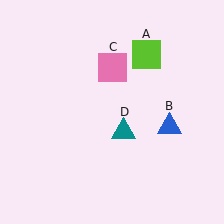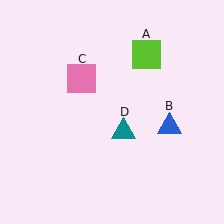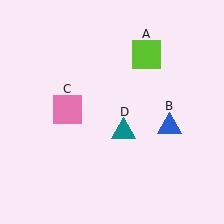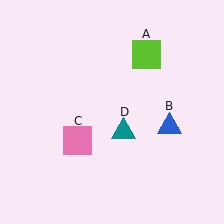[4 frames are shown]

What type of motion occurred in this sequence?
The pink square (object C) rotated counterclockwise around the center of the scene.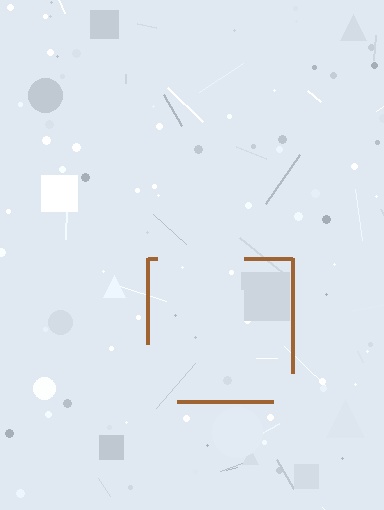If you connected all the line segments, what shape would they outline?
They would outline a square.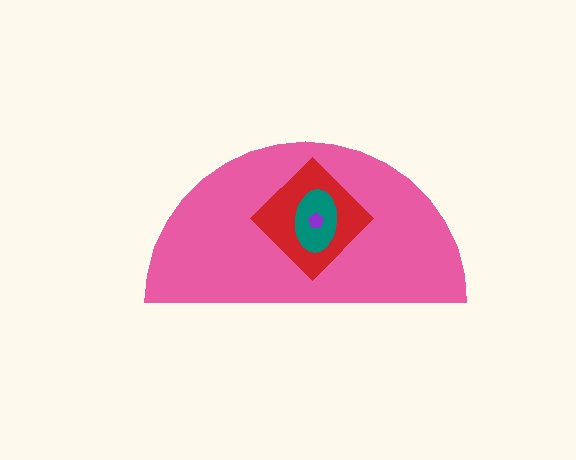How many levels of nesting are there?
4.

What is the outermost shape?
The pink semicircle.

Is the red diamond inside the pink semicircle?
Yes.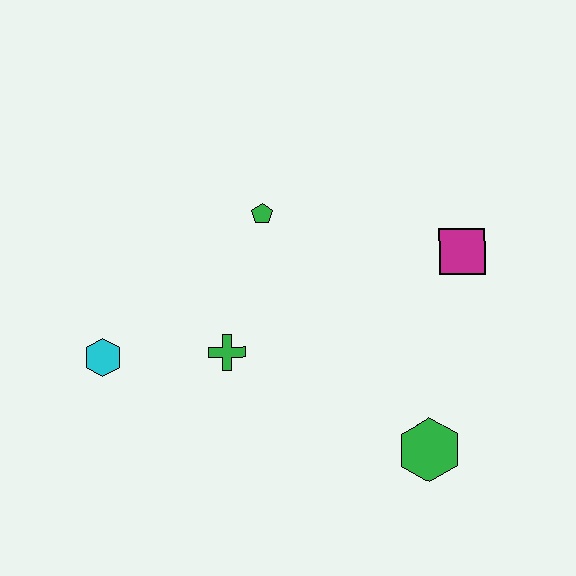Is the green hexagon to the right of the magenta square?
No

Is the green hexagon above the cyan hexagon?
No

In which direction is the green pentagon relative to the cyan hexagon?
The green pentagon is to the right of the cyan hexagon.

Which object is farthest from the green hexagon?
The cyan hexagon is farthest from the green hexagon.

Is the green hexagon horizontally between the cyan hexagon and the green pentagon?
No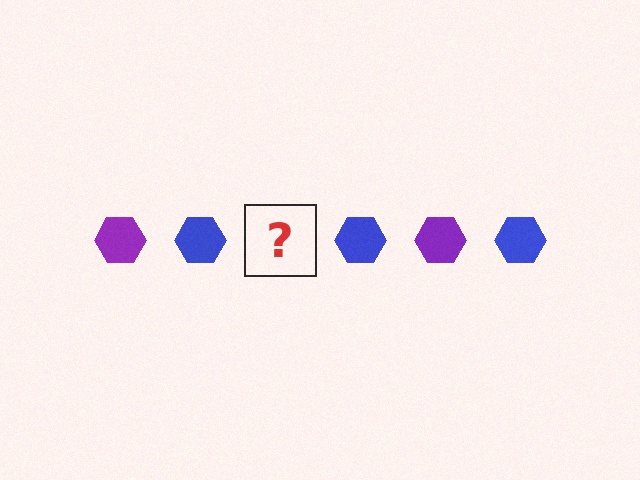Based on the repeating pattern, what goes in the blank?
The blank should be a purple hexagon.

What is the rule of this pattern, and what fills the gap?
The rule is that the pattern cycles through purple, blue hexagons. The gap should be filled with a purple hexagon.